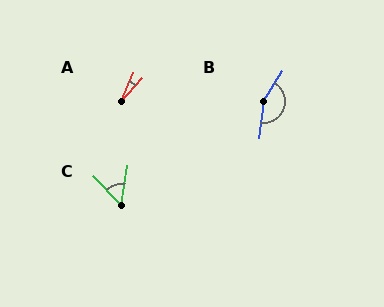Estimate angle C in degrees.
Approximately 53 degrees.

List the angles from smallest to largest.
A (18°), C (53°), B (156°).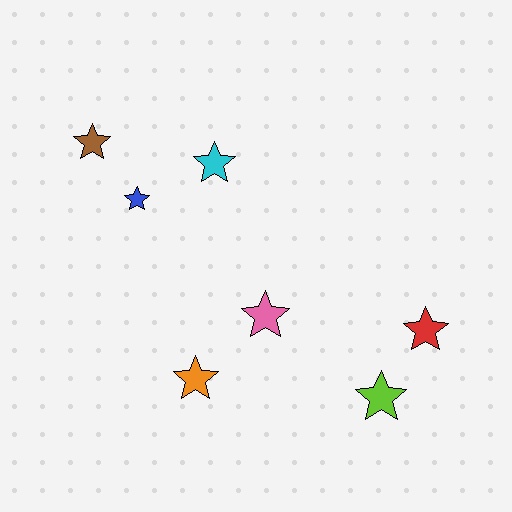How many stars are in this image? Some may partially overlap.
There are 7 stars.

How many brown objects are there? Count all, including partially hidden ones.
There is 1 brown object.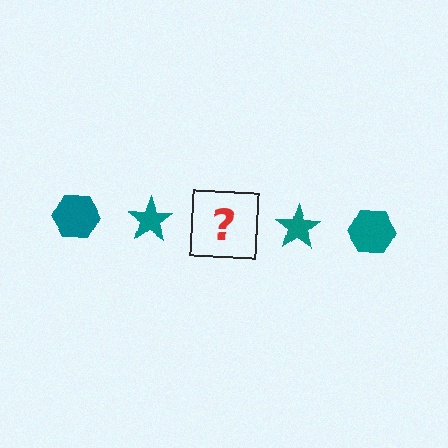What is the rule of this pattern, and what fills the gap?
The rule is that the pattern cycles through hexagon, star shapes in teal. The gap should be filled with a teal hexagon.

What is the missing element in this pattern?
The missing element is a teal hexagon.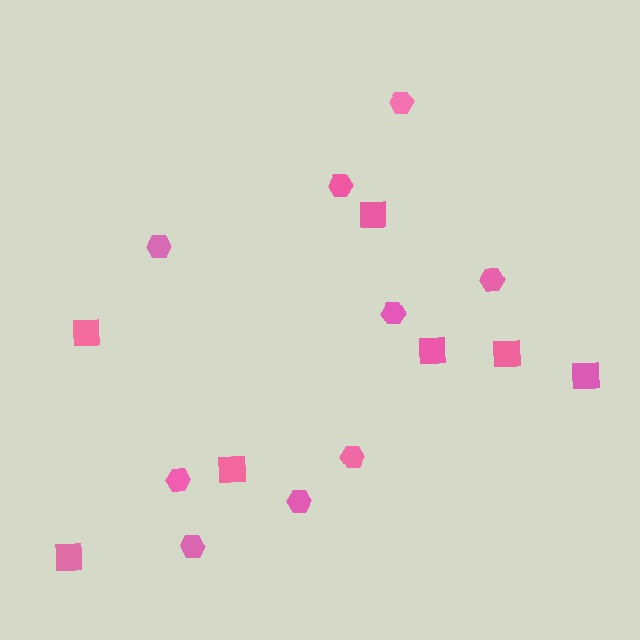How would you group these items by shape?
There are 2 groups: one group of squares (7) and one group of hexagons (9).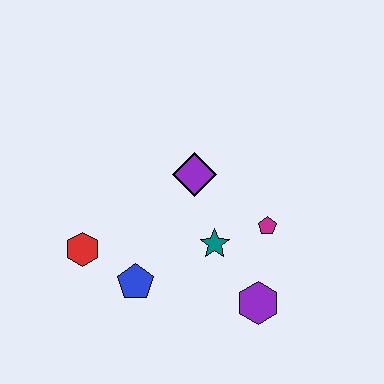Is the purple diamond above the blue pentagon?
Yes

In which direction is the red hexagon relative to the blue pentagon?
The red hexagon is to the left of the blue pentagon.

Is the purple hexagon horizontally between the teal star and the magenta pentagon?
Yes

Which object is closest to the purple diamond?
The teal star is closest to the purple diamond.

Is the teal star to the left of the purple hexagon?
Yes